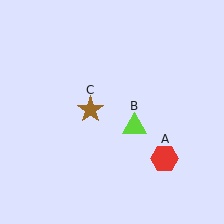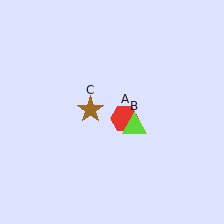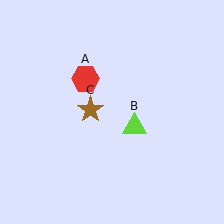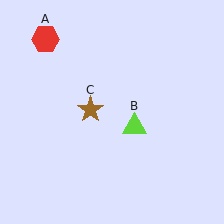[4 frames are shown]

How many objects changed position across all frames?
1 object changed position: red hexagon (object A).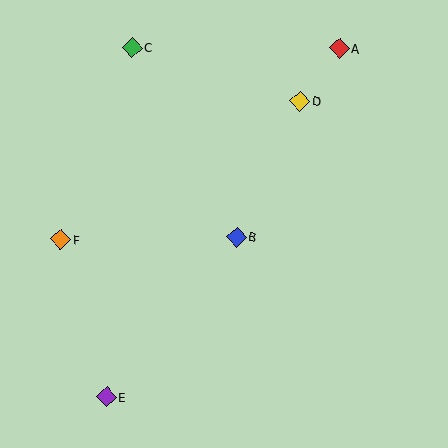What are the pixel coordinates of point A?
Point A is at (339, 48).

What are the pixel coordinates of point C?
Point C is at (132, 48).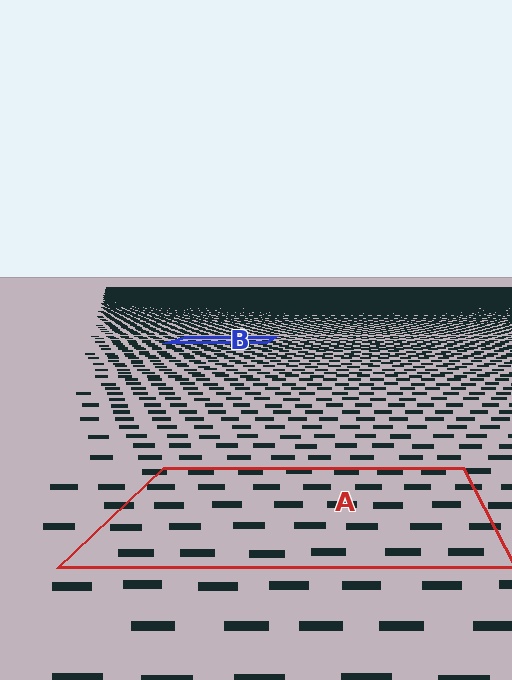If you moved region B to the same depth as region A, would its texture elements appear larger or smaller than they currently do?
They would appear larger. At a closer depth, the same texture elements are projected at a bigger on-screen size.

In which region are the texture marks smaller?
The texture marks are smaller in region B, because it is farther away.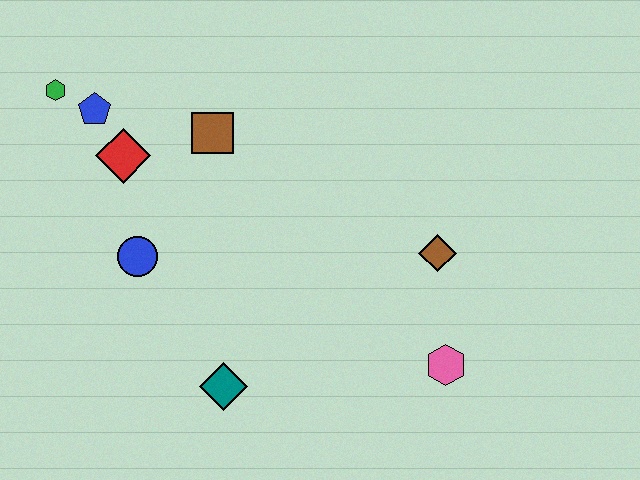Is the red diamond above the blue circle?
Yes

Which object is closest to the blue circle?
The red diamond is closest to the blue circle.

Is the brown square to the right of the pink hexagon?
No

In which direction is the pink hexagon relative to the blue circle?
The pink hexagon is to the right of the blue circle.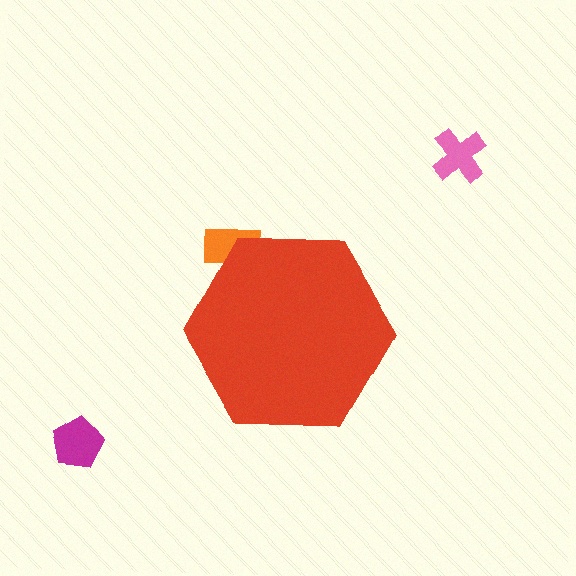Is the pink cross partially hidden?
No, the pink cross is fully visible.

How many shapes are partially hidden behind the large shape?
1 shape is partially hidden.